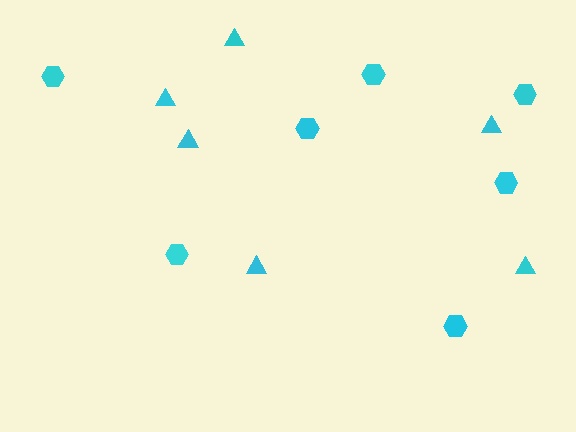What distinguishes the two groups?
There are 2 groups: one group of triangles (6) and one group of hexagons (7).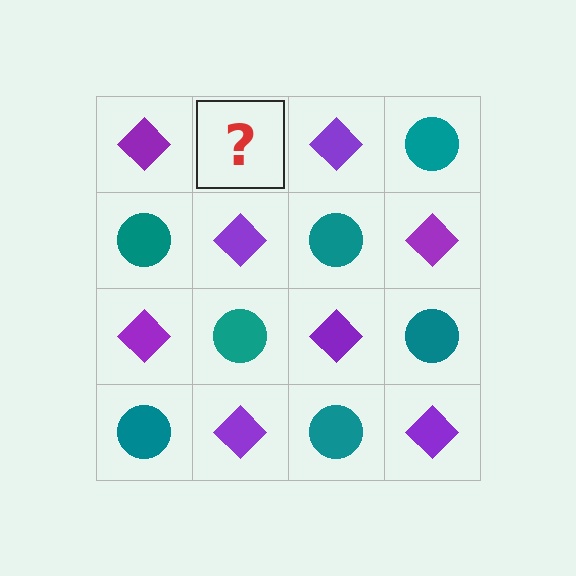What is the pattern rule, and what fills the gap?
The rule is that it alternates purple diamond and teal circle in a checkerboard pattern. The gap should be filled with a teal circle.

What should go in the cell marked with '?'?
The missing cell should contain a teal circle.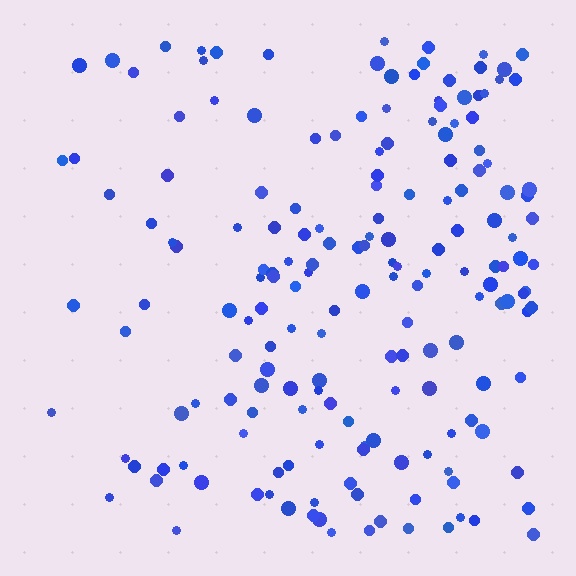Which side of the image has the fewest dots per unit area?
The left.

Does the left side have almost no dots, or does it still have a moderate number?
Still a moderate number, just noticeably fewer than the right.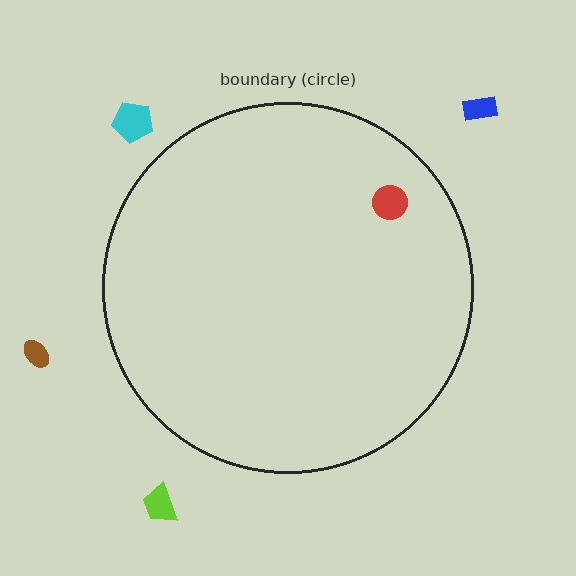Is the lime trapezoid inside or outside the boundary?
Outside.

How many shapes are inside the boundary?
1 inside, 4 outside.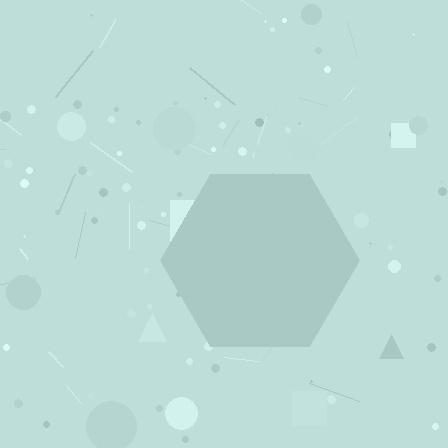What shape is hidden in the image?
A hexagon is hidden in the image.